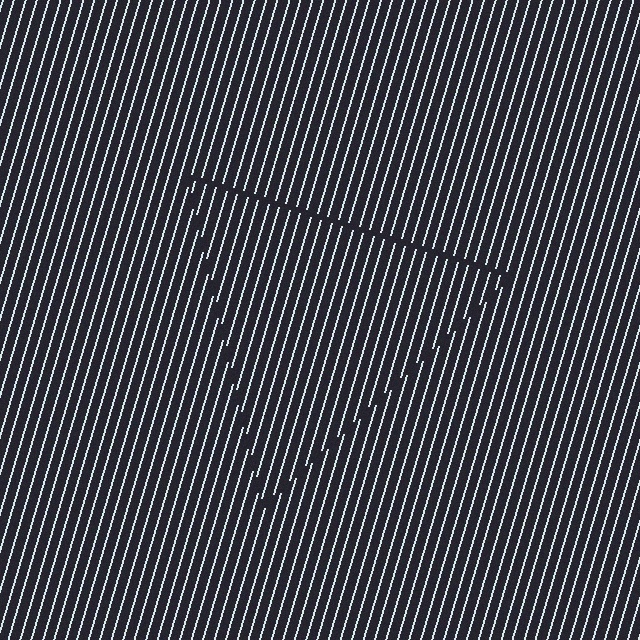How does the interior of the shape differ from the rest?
The interior of the shape contains the same grating, shifted by half a period — the contour is defined by the phase discontinuity where line-ends from the inner and outer gratings abut.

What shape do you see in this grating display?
An illusory triangle. The interior of the shape contains the same grating, shifted by half a period — the contour is defined by the phase discontinuity where line-ends from the inner and outer gratings abut.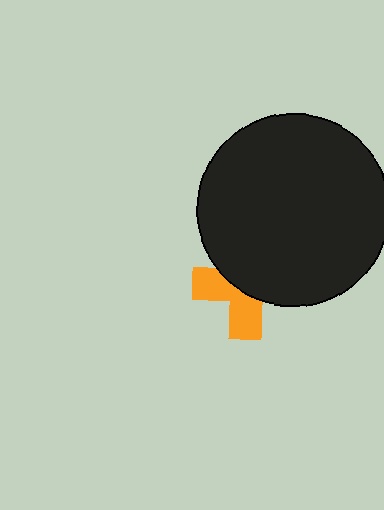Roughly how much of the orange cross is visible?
A small part of it is visible (roughly 43%).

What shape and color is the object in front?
The object in front is a black circle.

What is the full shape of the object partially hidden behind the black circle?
The partially hidden object is an orange cross.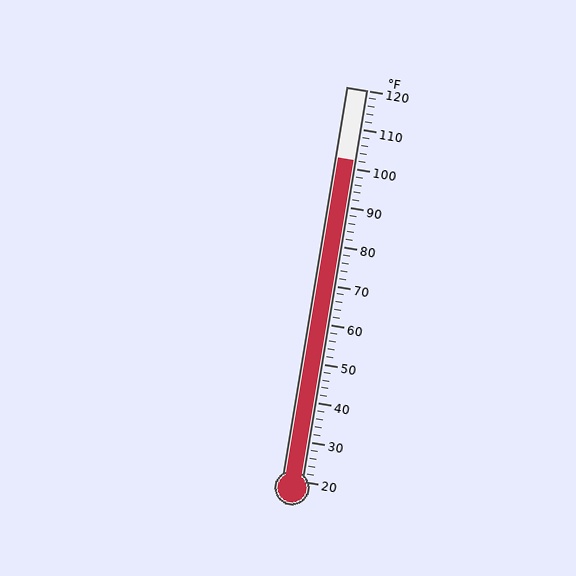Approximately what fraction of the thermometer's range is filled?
The thermometer is filled to approximately 80% of its range.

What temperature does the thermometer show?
The thermometer shows approximately 102°F.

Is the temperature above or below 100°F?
The temperature is above 100°F.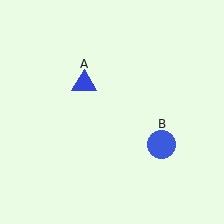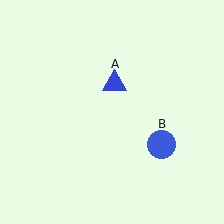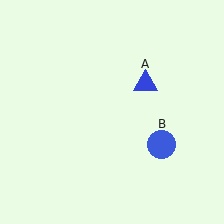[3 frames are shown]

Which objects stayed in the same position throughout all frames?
Blue circle (object B) remained stationary.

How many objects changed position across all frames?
1 object changed position: blue triangle (object A).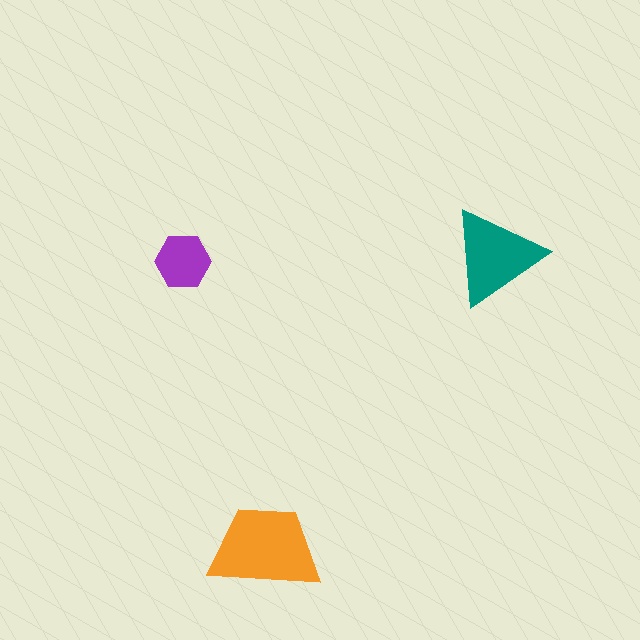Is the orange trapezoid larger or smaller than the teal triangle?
Larger.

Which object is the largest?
The orange trapezoid.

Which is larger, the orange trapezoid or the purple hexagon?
The orange trapezoid.